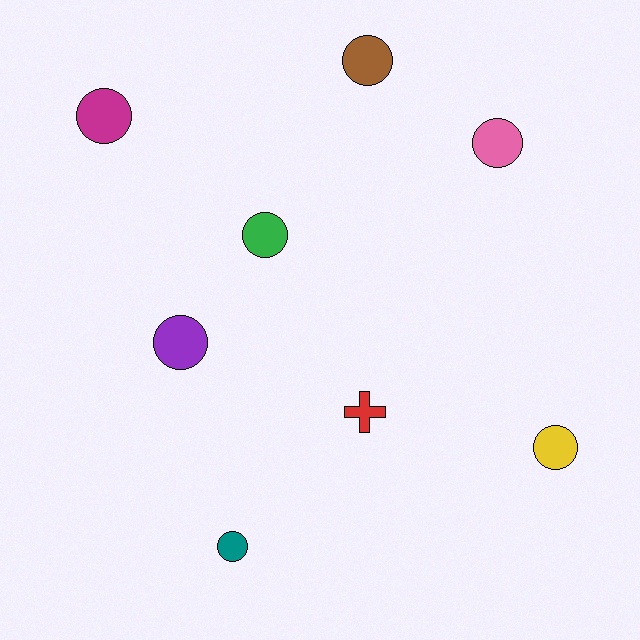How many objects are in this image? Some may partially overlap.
There are 8 objects.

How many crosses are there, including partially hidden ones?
There is 1 cross.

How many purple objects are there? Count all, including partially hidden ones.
There is 1 purple object.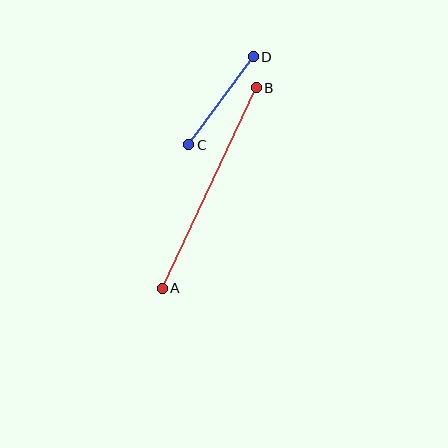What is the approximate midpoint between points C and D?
The midpoint is at approximately (221, 101) pixels.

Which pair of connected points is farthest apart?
Points A and B are farthest apart.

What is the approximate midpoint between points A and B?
The midpoint is at approximately (209, 188) pixels.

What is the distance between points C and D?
The distance is approximately 109 pixels.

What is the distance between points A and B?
The distance is approximately 222 pixels.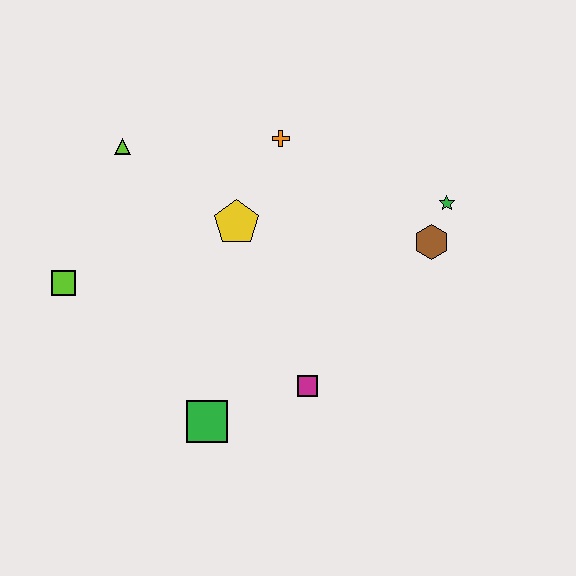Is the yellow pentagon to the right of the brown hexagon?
No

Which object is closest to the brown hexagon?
The green star is closest to the brown hexagon.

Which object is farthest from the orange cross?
The green square is farthest from the orange cross.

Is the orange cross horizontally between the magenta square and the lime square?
Yes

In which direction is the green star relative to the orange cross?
The green star is to the right of the orange cross.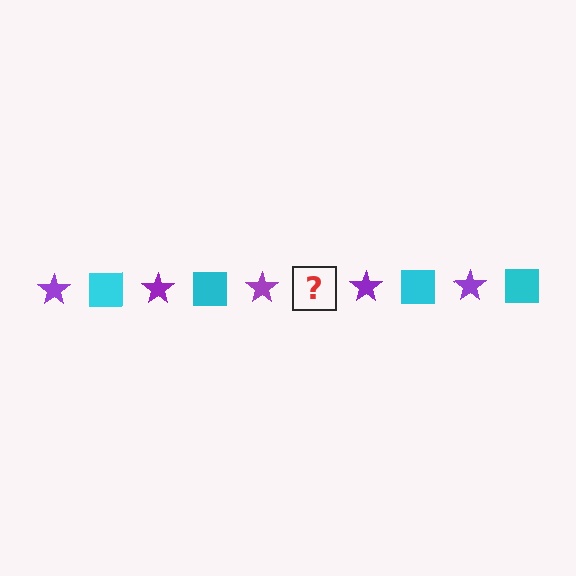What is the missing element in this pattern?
The missing element is a cyan square.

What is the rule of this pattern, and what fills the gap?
The rule is that the pattern alternates between purple star and cyan square. The gap should be filled with a cyan square.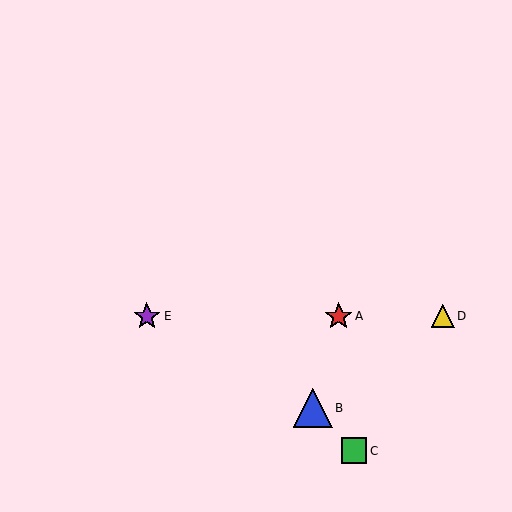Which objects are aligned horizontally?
Objects A, D, E are aligned horizontally.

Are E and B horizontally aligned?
No, E is at y≈316 and B is at y≈408.